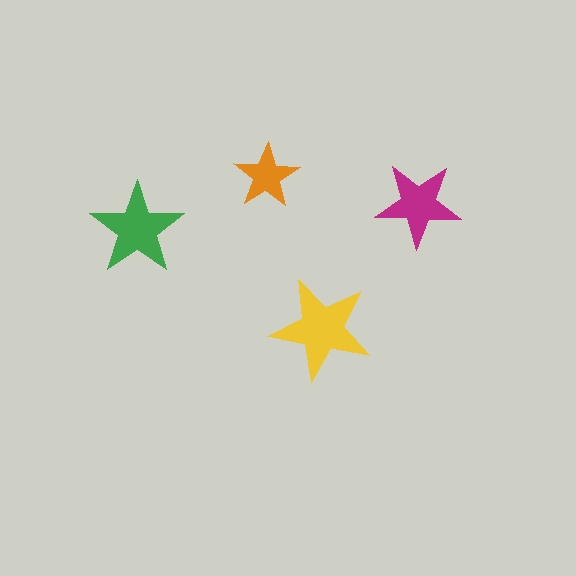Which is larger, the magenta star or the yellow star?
The yellow one.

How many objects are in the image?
There are 4 objects in the image.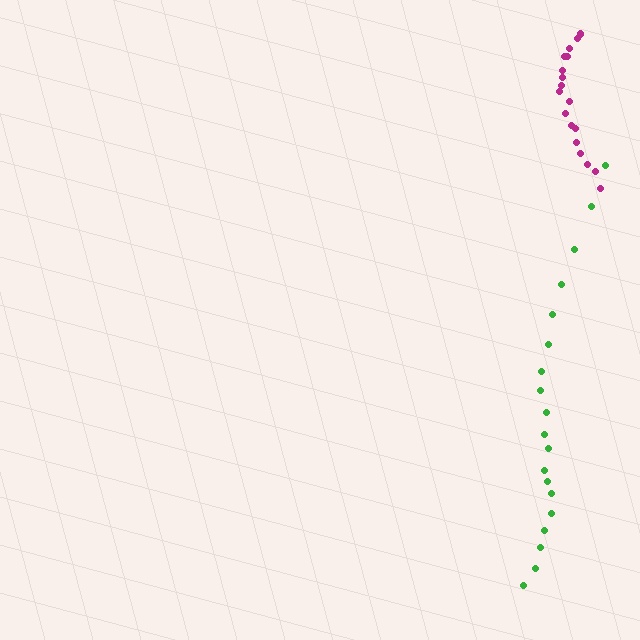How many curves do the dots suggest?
There are 2 distinct paths.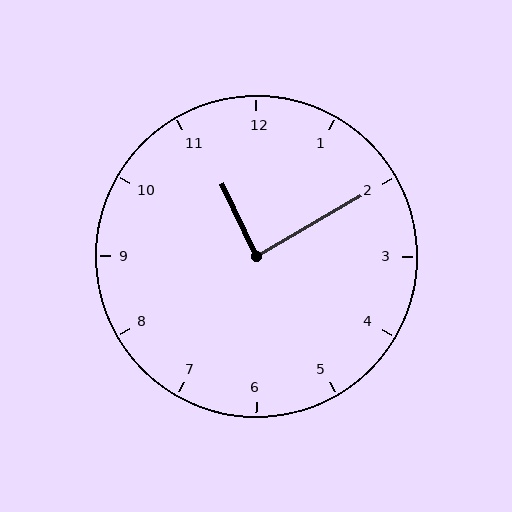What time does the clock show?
11:10.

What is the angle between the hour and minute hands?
Approximately 85 degrees.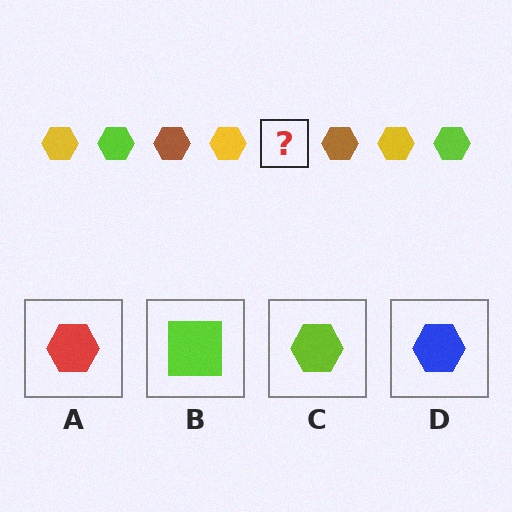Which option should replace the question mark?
Option C.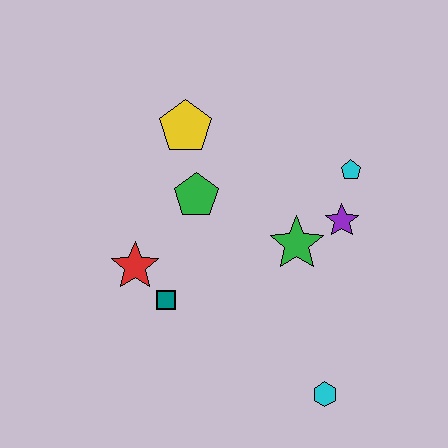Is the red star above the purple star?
No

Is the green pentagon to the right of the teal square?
Yes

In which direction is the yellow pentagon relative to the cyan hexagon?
The yellow pentagon is above the cyan hexagon.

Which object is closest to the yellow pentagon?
The green pentagon is closest to the yellow pentagon.